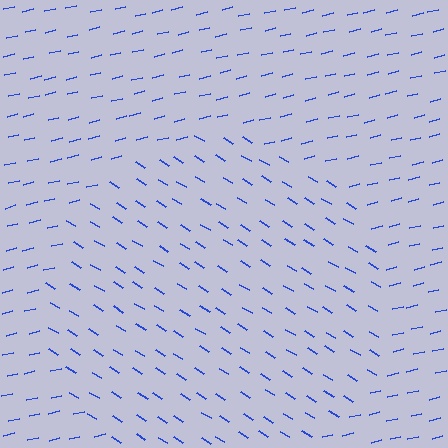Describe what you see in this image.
The image is filled with small blue line segments. A circle region in the image has lines oriented differently from the surrounding lines, creating a visible texture boundary.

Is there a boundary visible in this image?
Yes, there is a texture boundary formed by a change in line orientation.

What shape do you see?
I see a circle.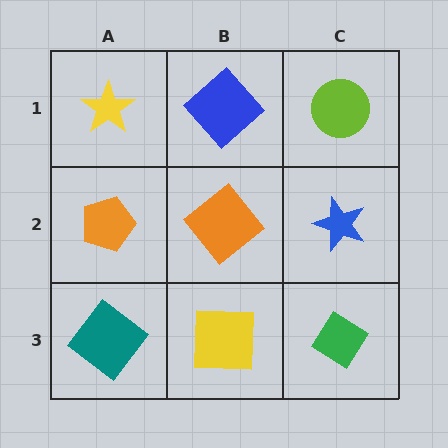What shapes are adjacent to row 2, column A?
A yellow star (row 1, column A), a teal diamond (row 3, column A), an orange diamond (row 2, column B).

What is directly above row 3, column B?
An orange diamond.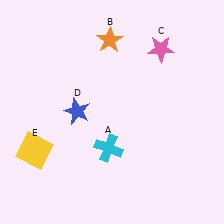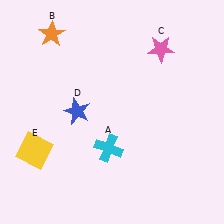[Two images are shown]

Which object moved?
The orange star (B) moved left.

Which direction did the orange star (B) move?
The orange star (B) moved left.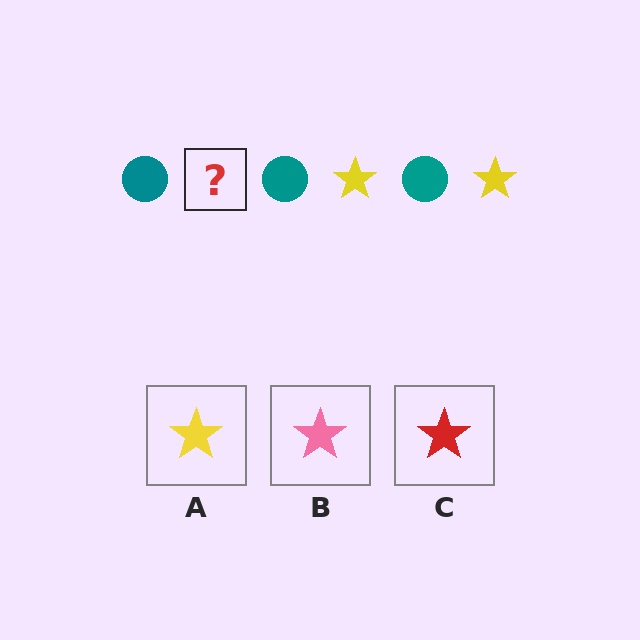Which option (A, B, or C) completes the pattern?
A.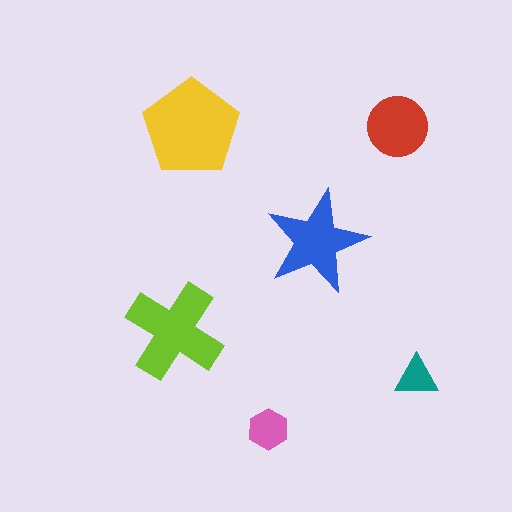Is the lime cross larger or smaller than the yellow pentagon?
Smaller.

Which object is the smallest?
The teal triangle.